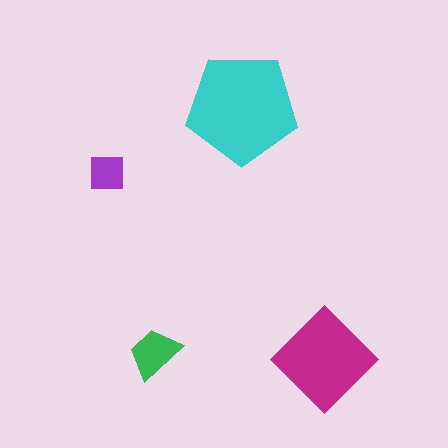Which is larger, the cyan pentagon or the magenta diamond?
The cyan pentagon.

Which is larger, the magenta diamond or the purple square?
The magenta diamond.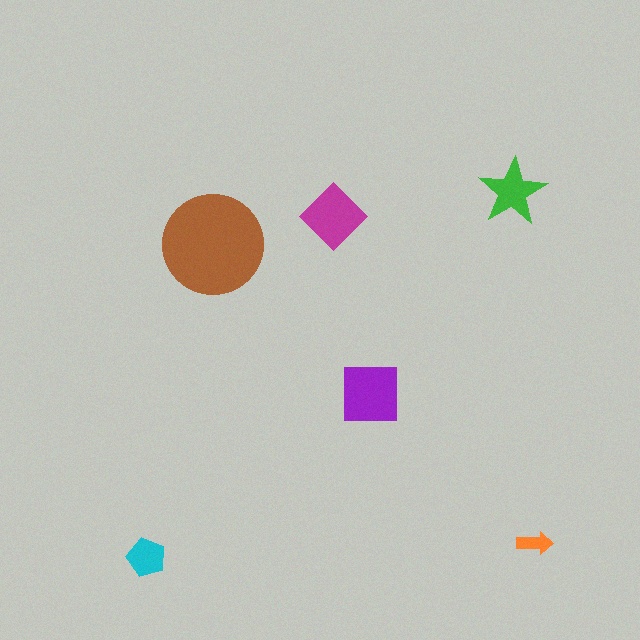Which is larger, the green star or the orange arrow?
The green star.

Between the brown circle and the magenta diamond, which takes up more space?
The brown circle.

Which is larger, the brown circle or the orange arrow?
The brown circle.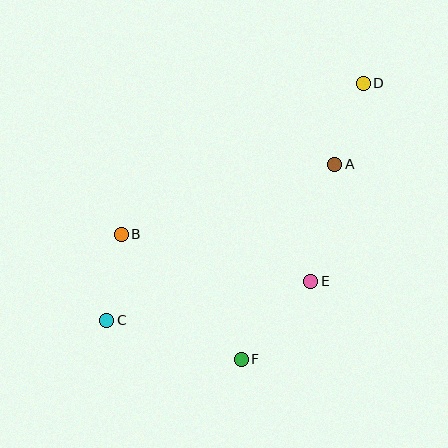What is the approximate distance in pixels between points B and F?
The distance between B and F is approximately 173 pixels.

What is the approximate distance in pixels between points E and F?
The distance between E and F is approximately 105 pixels.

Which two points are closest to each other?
Points A and D are closest to each other.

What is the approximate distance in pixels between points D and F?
The distance between D and F is approximately 302 pixels.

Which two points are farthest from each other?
Points C and D are farthest from each other.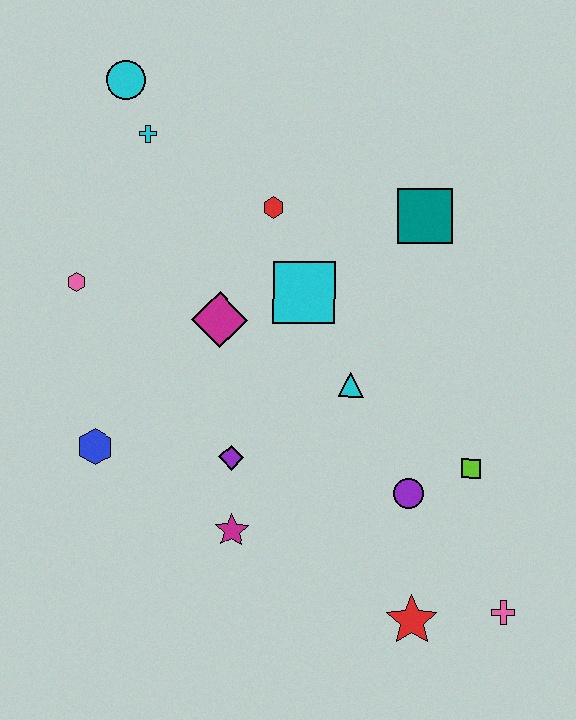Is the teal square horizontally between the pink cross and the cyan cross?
Yes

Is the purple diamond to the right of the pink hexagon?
Yes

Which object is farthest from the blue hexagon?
The pink cross is farthest from the blue hexagon.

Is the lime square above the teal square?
No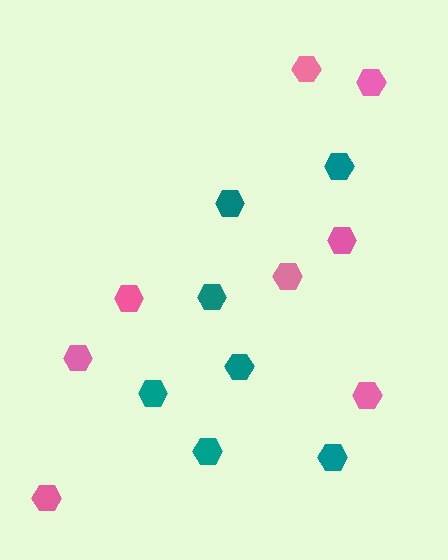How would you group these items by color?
There are 2 groups: one group of teal hexagons (7) and one group of pink hexagons (8).